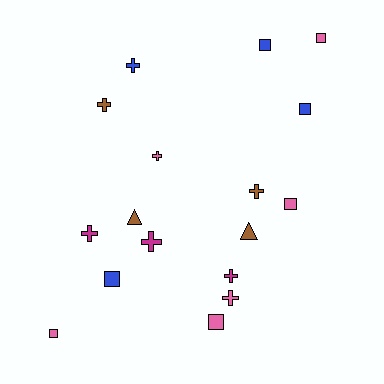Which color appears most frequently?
Pink, with 6 objects.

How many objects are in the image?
There are 17 objects.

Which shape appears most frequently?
Cross, with 8 objects.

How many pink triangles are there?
There are no pink triangles.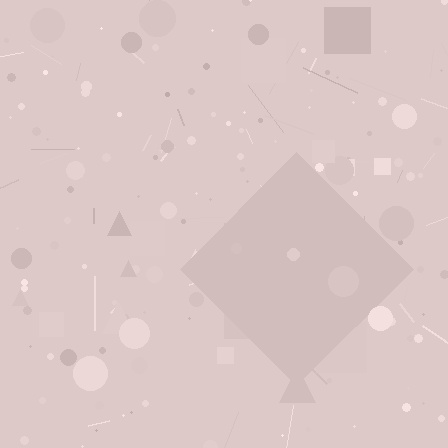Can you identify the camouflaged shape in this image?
The camouflaged shape is a diamond.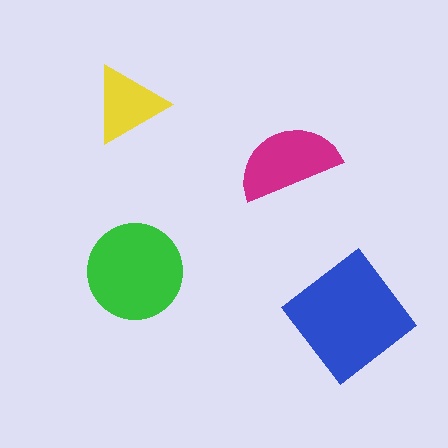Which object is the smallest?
The yellow triangle.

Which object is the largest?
The blue diamond.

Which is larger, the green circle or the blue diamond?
The blue diamond.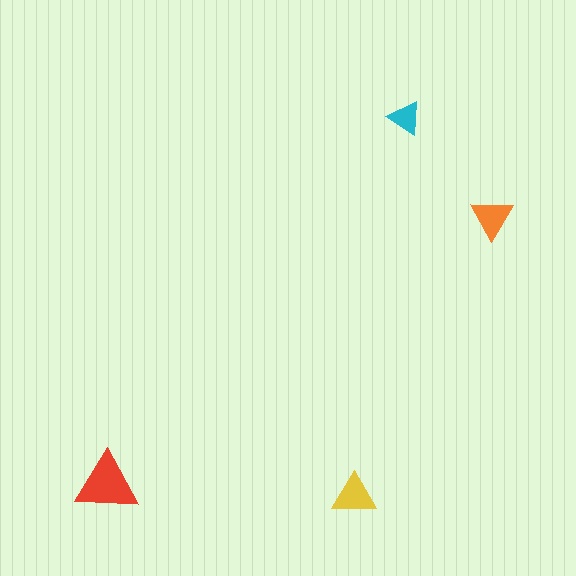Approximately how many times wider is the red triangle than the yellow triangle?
About 1.5 times wider.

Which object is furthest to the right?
The orange triangle is rightmost.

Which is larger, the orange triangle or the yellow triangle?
The yellow one.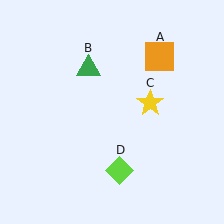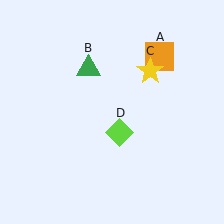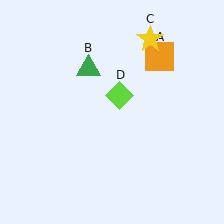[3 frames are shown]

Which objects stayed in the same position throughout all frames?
Orange square (object A) and green triangle (object B) remained stationary.